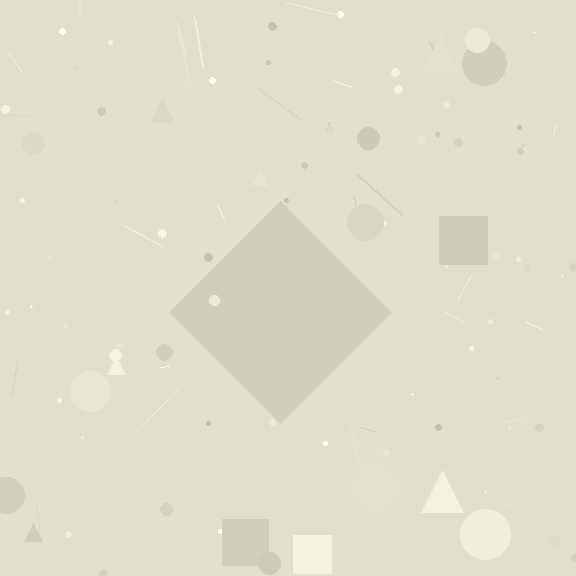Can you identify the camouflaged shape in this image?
The camouflaged shape is a diamond.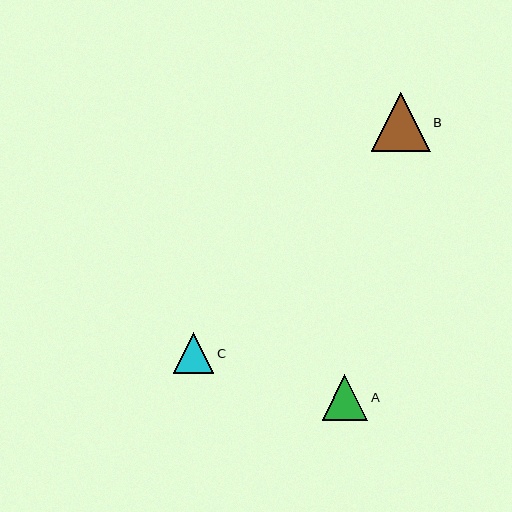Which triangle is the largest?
Triangle B is the largest with a size of approximately 59 pixels.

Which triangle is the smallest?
Triangle C is the smallest with a size of approximately 41 pixels.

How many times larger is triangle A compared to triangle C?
Triangle A is approximately 1.1 times the size of triangle C.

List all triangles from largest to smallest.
From largest to smallest: B, A, C.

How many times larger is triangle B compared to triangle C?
Triangle B is approximately 1.4 times the size of triangle C.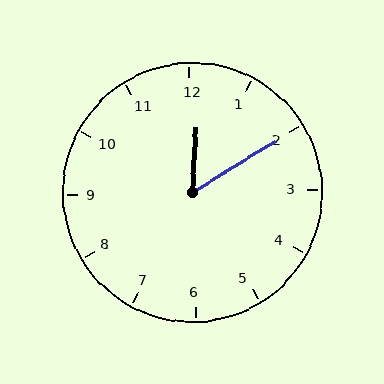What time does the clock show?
12:10.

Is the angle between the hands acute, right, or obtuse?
It is acute.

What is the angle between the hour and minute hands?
Approximately 55 degrees.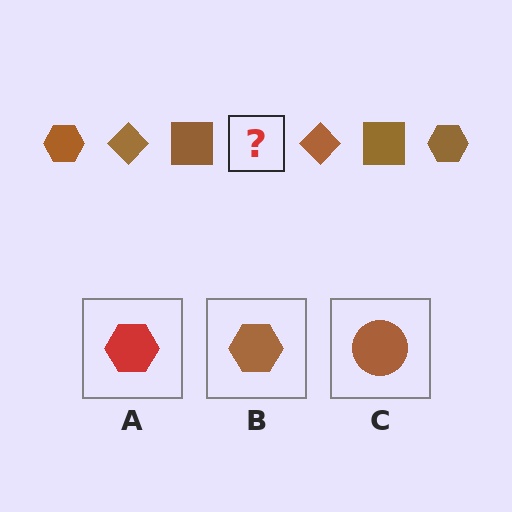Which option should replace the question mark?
Option B.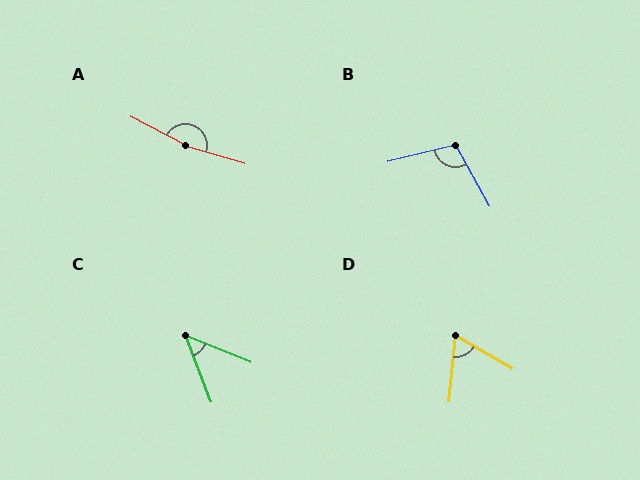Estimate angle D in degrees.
Approximately 65 degrees.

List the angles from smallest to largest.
C (47°), D (65°), B (105°), A (169°).